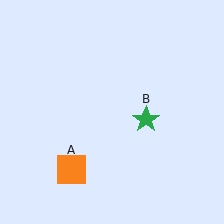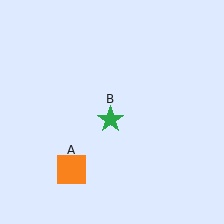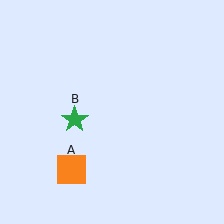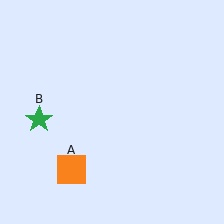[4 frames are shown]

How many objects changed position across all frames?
1 object changed position: green star (object B).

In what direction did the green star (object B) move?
The green star (object B) moved left.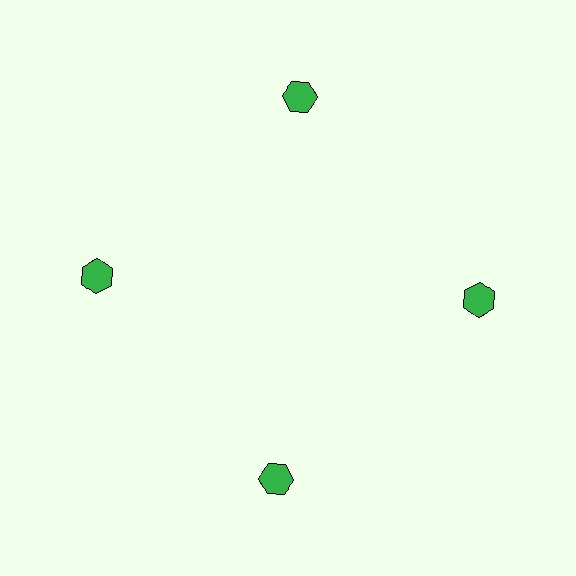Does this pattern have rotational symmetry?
Yes, this pattern has 4-fold rotational symmetry. It looks the same after rotating 90 degrees around the center.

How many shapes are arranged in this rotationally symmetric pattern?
There are 4 shapes, arranged in 4 groups of 1.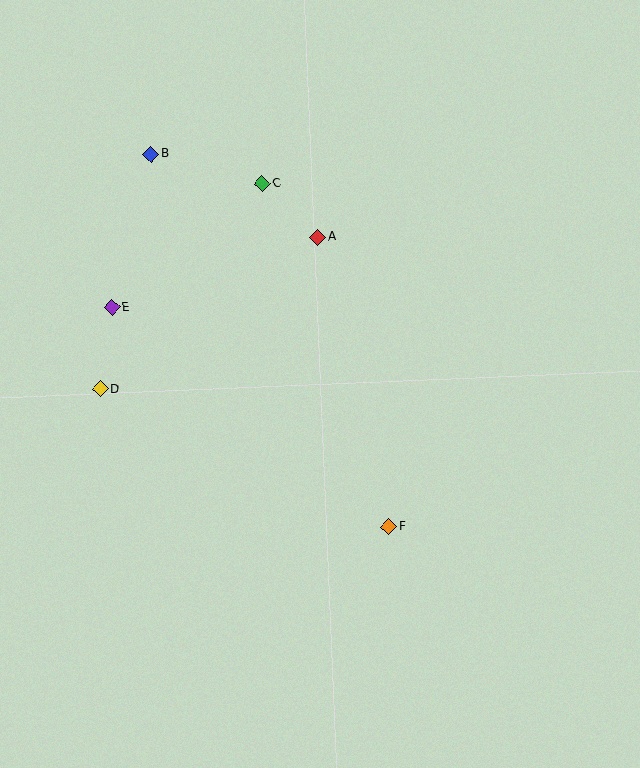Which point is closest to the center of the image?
Point A at (318, 237) is closest to the center.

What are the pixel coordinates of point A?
Point A is at (318, 237).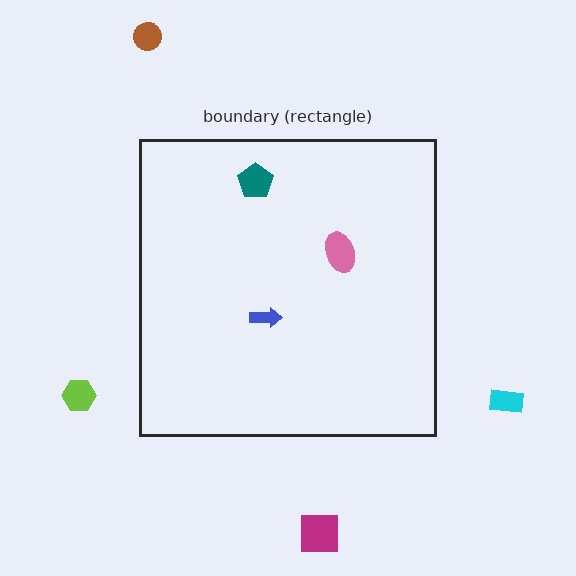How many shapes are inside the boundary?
3 inside, 4 outside.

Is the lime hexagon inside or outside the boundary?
Outside.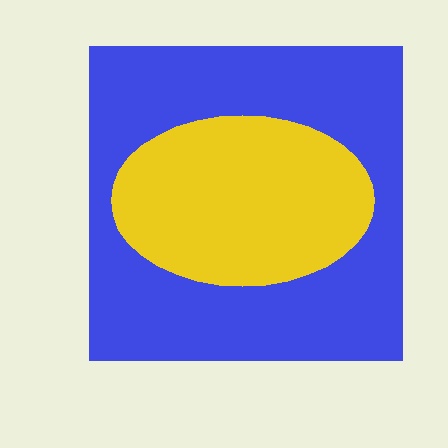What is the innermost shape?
The yellow ellipse.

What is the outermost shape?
The blue square.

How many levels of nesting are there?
2.